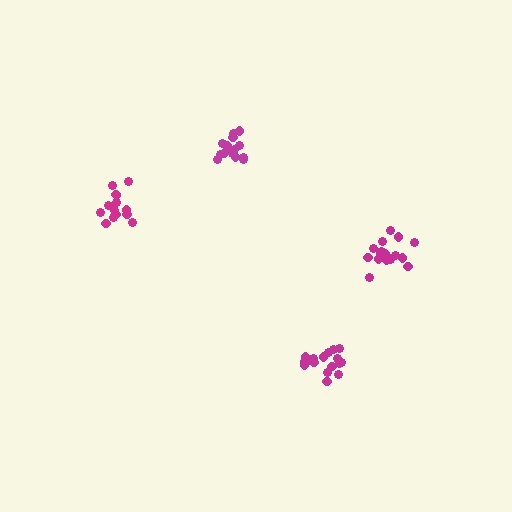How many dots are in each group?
Group 1: 14 dots, Group 2: 17 dots, Group 3: 17 dots, Group 4: 18 dots (66 total).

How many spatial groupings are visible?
There are 4 spatial groupings.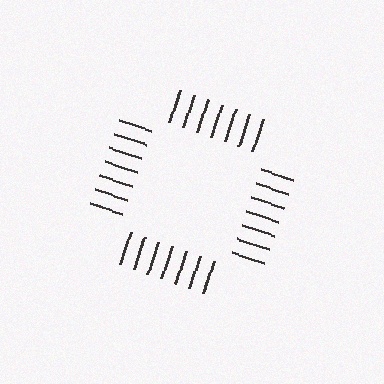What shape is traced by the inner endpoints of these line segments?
An illusory square — the line segments terminate on its edges but no continuous stroke is drawn.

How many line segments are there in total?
28 — 7 along each of the 4 edges.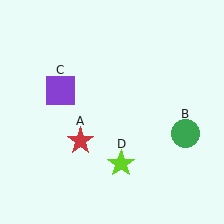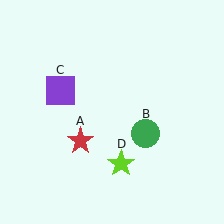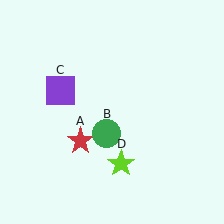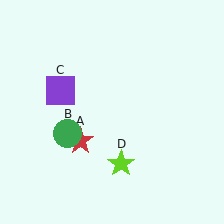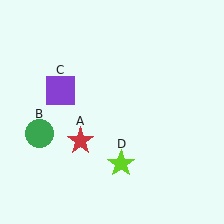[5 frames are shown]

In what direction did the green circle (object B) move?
The green circle (object B) moved left.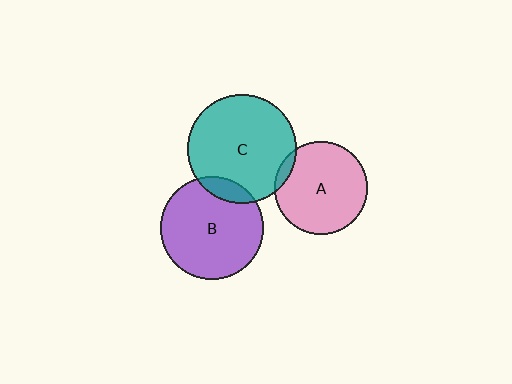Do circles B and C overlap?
Yes.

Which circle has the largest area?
Circle C (teal).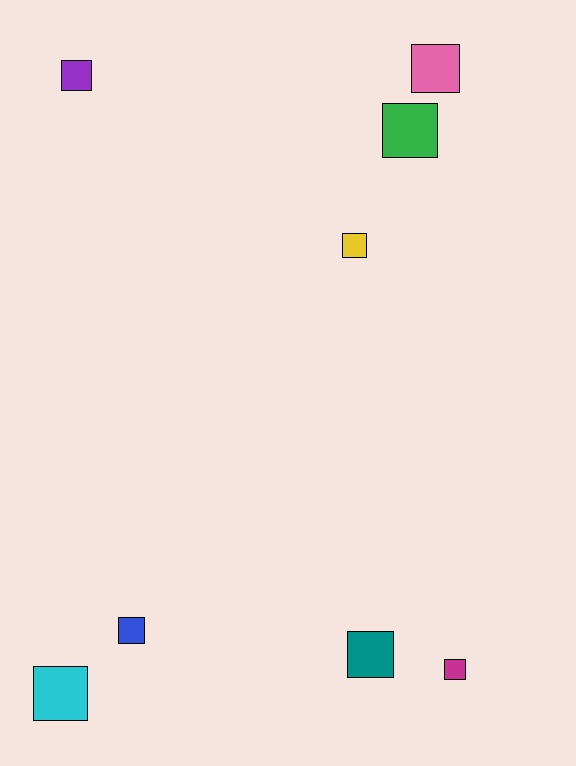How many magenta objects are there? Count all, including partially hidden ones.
There is 1 magenta object.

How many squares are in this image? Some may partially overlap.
There are 8 squares.